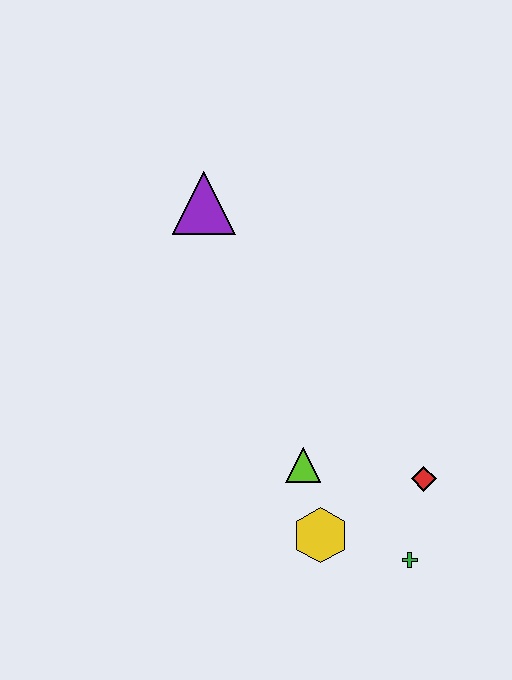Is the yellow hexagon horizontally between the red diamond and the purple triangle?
Yes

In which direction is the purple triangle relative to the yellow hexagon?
The purple triangle is above the yellow hexagon.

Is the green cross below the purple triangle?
Yes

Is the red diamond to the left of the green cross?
No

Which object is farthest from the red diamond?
The purple triangle is farthest from the red diamond.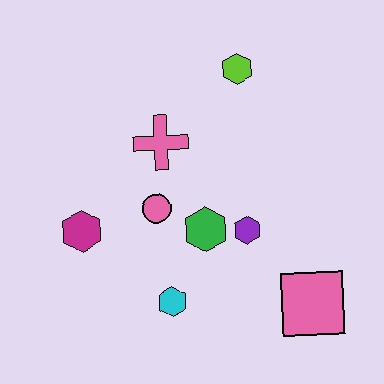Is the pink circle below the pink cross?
Yes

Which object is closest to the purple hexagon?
The green hexagon is closest to the purple hexagon.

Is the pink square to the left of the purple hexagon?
No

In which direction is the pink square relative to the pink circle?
The pink square is to the right of the pink circle.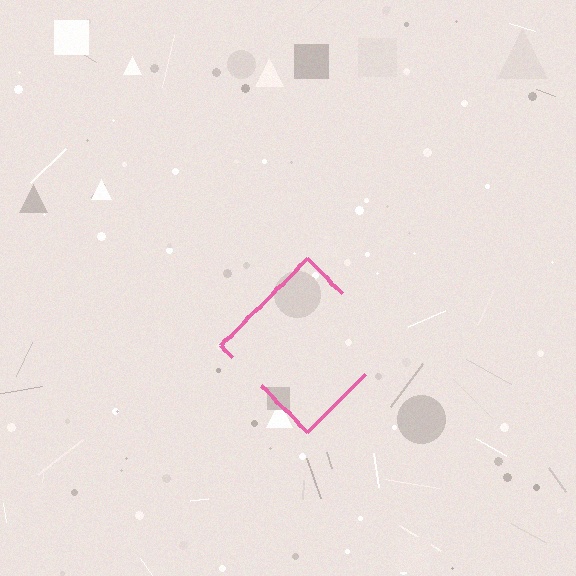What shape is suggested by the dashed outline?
The dashed outline suggests a diamond.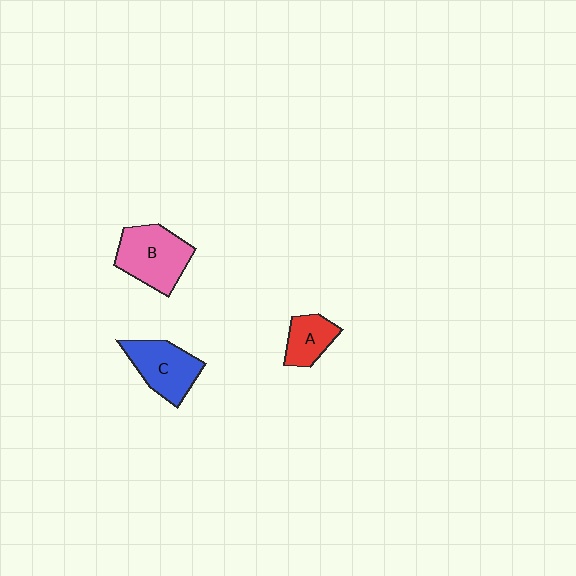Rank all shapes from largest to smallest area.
From largest to smallest: B (pink), C (blue), A (red).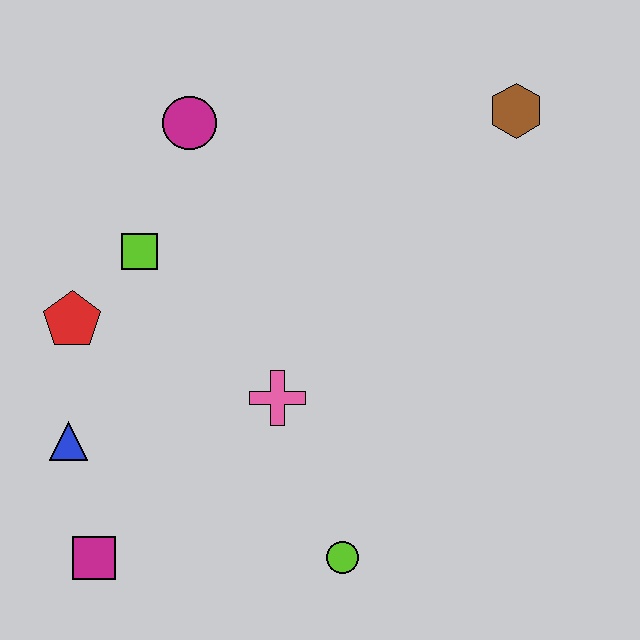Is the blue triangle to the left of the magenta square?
Yes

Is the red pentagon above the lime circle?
Yes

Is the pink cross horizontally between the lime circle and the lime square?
Yes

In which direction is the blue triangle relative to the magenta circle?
The blue triangle is below the magenta circle.